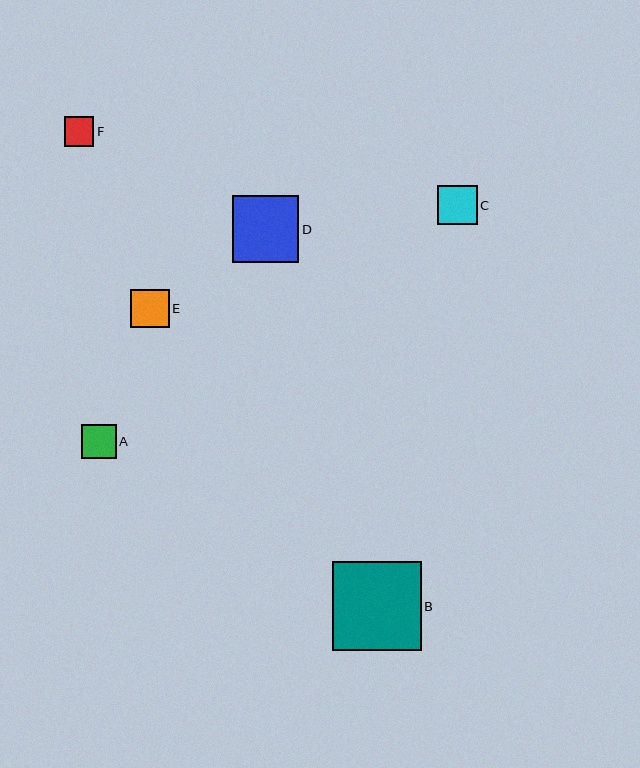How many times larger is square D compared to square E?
Square D is approximately 1.7 times the size of square E.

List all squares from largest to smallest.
From largest to smallest: B, D, C, E, A, F.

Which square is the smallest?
Square F is the smallest with a size of approximately 29 pixels.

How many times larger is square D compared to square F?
Square D is approximately 2.3 times the size of square F.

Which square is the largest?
Square B is the largest with a size of approximately 89 pixels.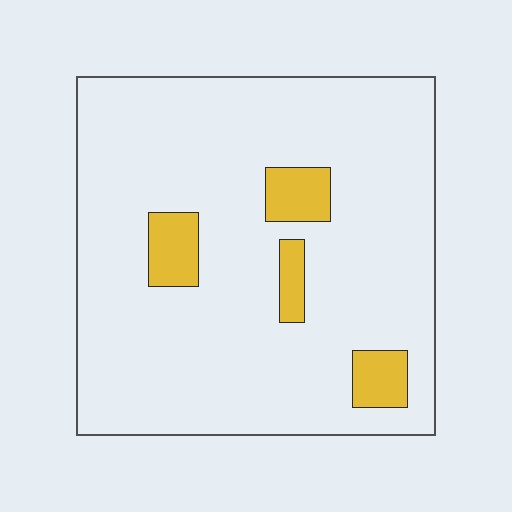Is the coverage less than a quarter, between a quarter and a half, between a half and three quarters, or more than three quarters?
Less than a quarter.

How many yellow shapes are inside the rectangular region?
4.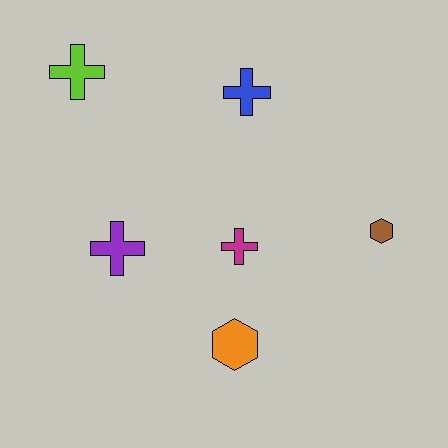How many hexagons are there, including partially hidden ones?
There are 2 hexagons.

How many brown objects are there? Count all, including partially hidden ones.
There is 1 brown object.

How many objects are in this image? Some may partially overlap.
There are 6 objects.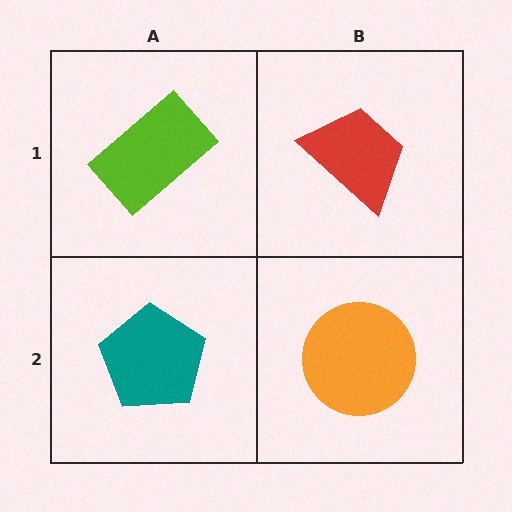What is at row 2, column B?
An orange circle.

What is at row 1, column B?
A red trapezoid.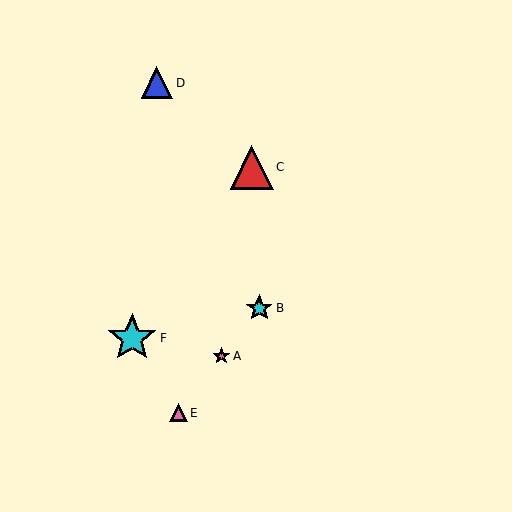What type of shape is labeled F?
Shape F is a cyan star.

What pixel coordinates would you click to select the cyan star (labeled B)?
Click at (259, 308) to select the cyan star B.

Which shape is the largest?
The cyan star (labeled F) is the largest.